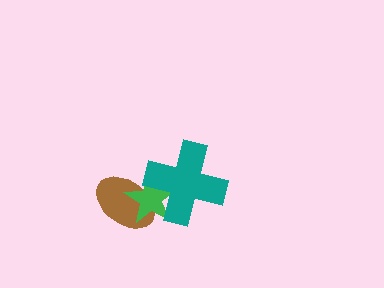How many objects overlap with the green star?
2 objects overlap with the green star.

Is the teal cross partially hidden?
No, no other shape covers it.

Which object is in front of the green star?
The teal cross is in front of the green star.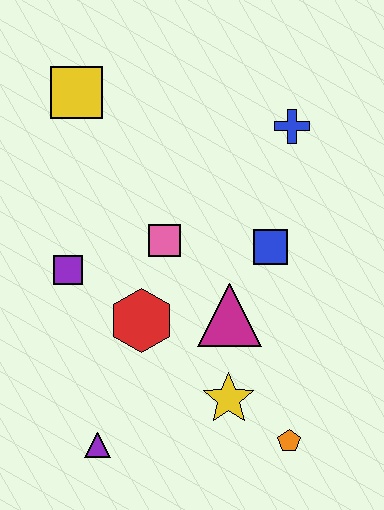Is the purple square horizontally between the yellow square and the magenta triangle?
No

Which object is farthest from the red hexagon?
The blue cross is farthest from the red hexagon.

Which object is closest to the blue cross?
The blue square is closest to the blue cross.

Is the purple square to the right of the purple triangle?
No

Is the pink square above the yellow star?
Yes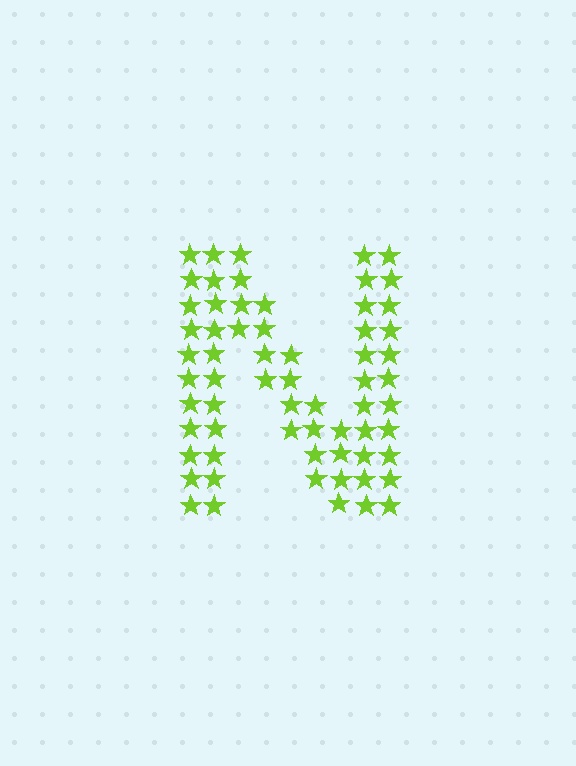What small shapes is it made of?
It is made of small stars.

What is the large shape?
The large shape is the letter N.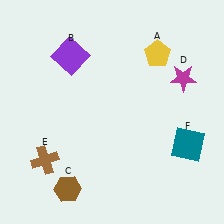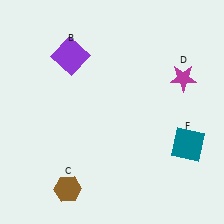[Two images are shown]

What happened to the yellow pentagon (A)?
The yellow pentagon (A) was removed in Image 2. It was in the top-right area of Image 1.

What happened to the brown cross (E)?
The brown cross (E) was removed in Image 2. It was in the bottom-left area of Image 1.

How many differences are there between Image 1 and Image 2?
There are 2 differences between the two images.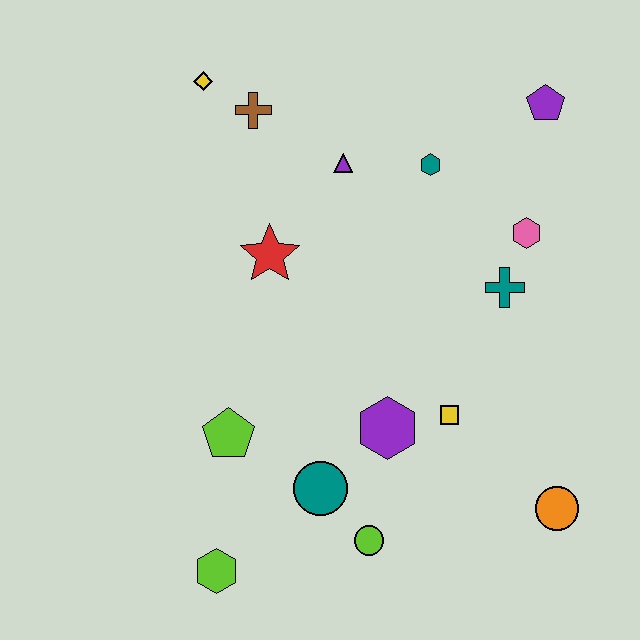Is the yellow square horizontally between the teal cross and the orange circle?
No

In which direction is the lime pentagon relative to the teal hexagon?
The lime pentagon is below the teal hexagon.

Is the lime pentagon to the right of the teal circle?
No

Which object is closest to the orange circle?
The yellow square is closest to the orange circle.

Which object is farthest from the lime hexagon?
The purple pentagon is farthest from the lime hexagon.